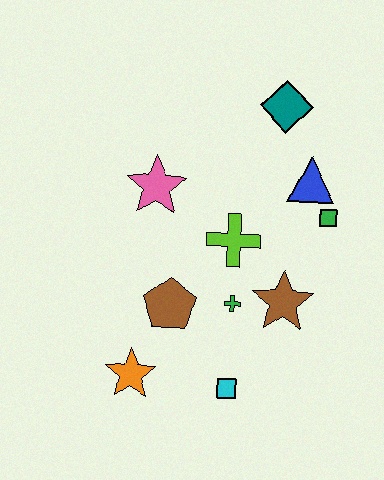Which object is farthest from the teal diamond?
The orange star is farthest from the teal diamond.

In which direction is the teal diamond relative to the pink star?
The teal diamond is to the right of the pink star.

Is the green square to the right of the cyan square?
Yes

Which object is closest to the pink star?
The lime cross is closest to the pink star.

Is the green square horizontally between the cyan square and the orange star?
No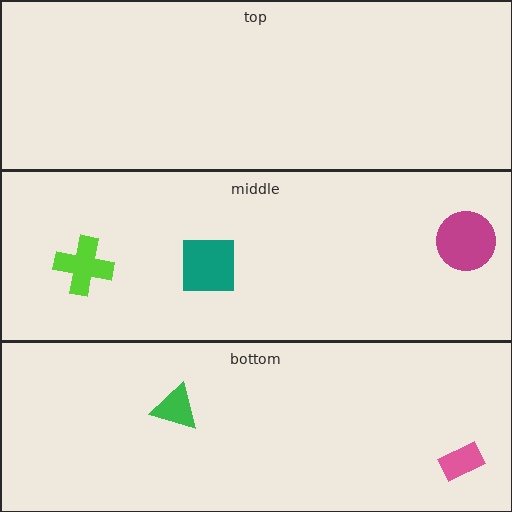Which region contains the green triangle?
The bottom region.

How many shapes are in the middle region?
3.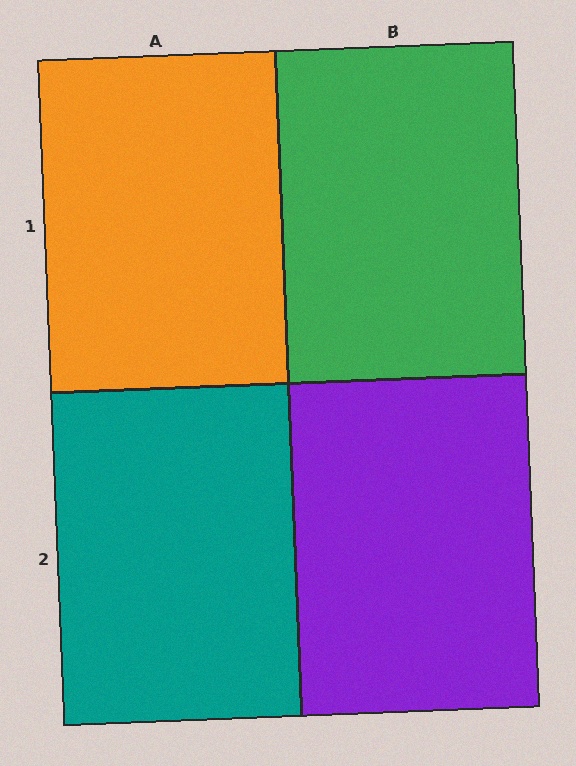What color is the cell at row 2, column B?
Purple.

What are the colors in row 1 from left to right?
Orange, green.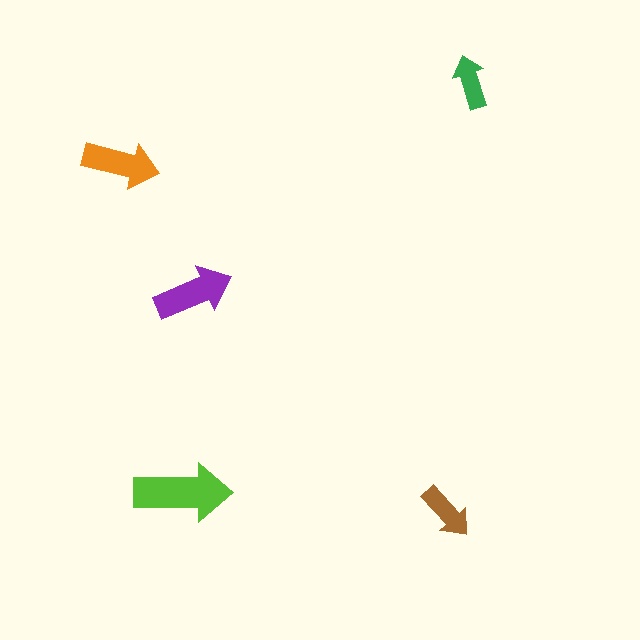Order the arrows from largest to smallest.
the lime one, the purple one, the orange one, the brown one, the green one.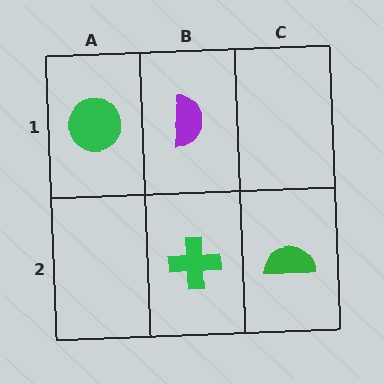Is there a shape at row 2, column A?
No, that cell is empty.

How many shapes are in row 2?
2 shapes.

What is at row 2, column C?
A green semicircle.